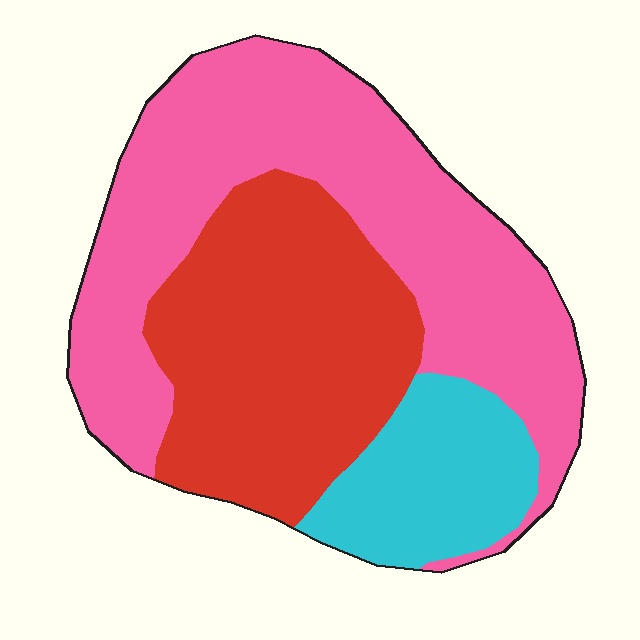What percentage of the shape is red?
Red takes up about one third (1/3) of the shape.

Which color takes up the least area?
Cyan, at roughly 15%.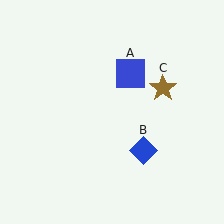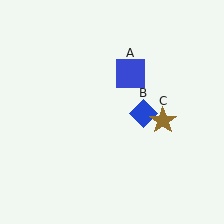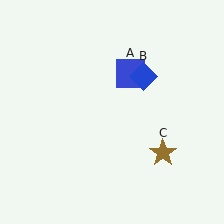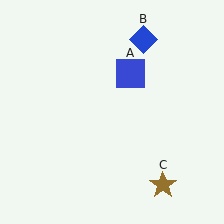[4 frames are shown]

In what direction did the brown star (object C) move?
The brown star (object C) moved down.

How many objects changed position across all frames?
2 objects changed position: blue diamond (object B), brown star (object C).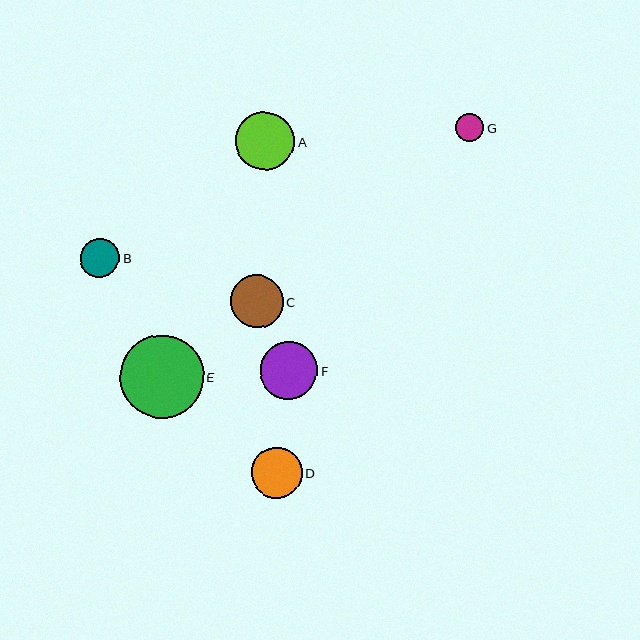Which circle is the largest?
Circle E is the largest with a size of approximately 84 pixels.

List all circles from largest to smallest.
From largest to smallest: E, A, F, C, D, B, G.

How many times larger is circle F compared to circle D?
Circle F is approximately 1.1 times the size of circle D.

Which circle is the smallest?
Circle G is the smallest with a size of approximately 28 pixels.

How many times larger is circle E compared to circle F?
Circle E is approximately 1.5 times the size of circle F.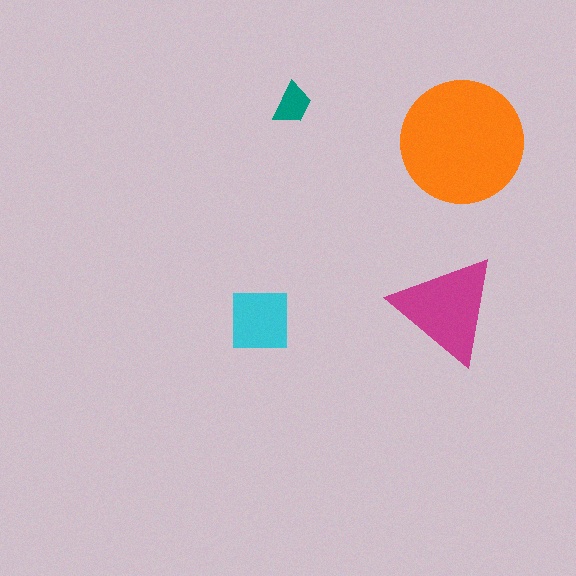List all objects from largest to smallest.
The orange circle, the magenta triangle, the cyan square, the teal trapezoid.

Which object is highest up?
The teal trapezoid is topmost.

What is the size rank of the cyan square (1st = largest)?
3rd.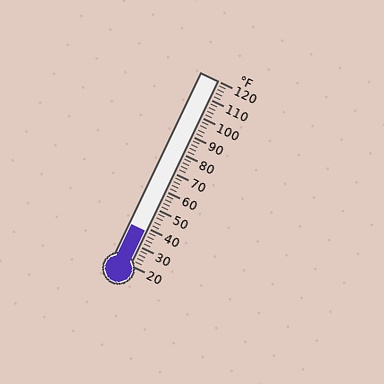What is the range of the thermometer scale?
The thermometer scale ranges from 20°F to 120°F.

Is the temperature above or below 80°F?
The temperature is below 80°F.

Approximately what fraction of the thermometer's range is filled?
The thermometer is filled to approximately 20% of its range.